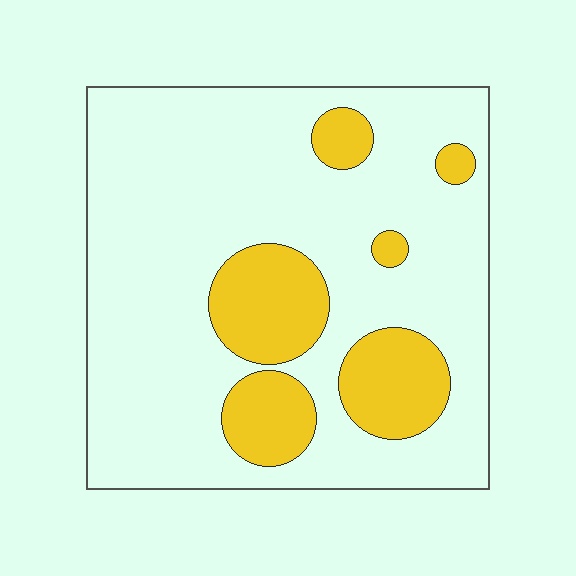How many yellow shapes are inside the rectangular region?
6.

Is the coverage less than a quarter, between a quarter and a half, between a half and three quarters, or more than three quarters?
Less than a quarter.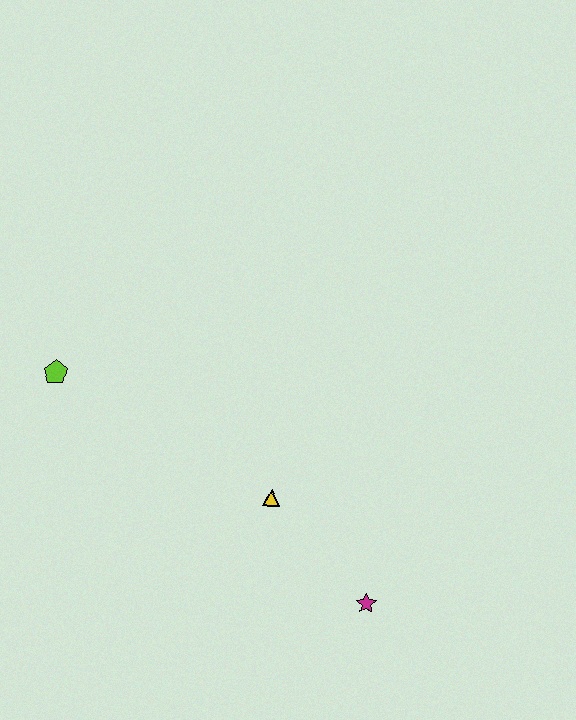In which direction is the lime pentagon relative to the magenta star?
The lime pentagon is to the left of the magenta star.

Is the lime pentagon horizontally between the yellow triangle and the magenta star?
No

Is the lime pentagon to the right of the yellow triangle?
No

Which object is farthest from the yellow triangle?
The lime pentagon is farthest from the yellow triangle.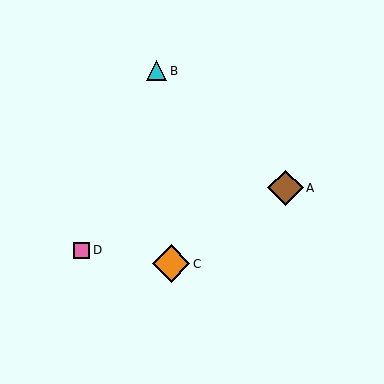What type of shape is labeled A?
Shape A is a brown diamond.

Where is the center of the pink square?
The center of the pink square is at (82, 250).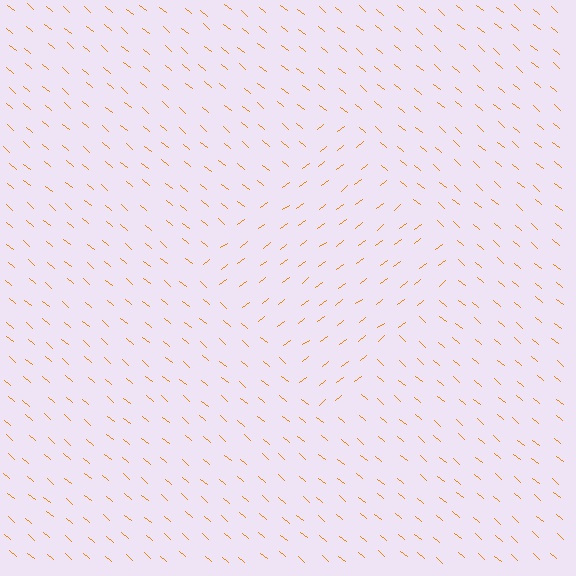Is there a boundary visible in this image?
Yes, there is a texture boundary formed by a change in line orientation.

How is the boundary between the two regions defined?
The boundary is defined purely by a change in line orientation (approximately 77 degrees difference). All lines are the same color and thickness.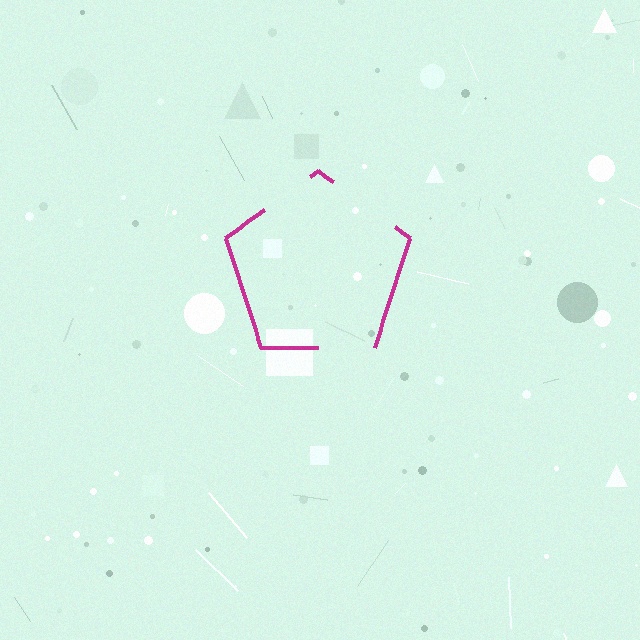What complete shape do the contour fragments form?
The contour fragments form a pentagon.